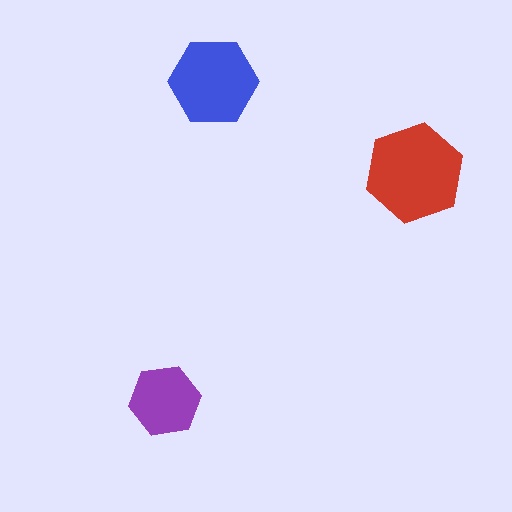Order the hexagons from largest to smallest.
the red one, the blue one, the purple one.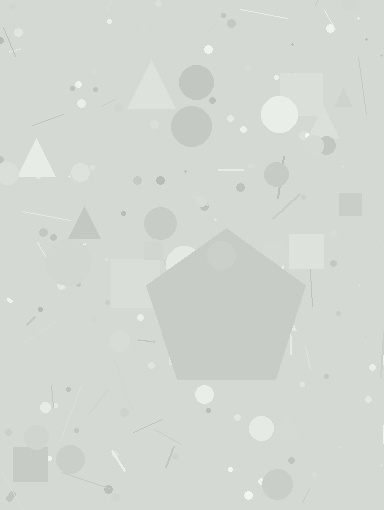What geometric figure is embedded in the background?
A pentagon is embedded in the background.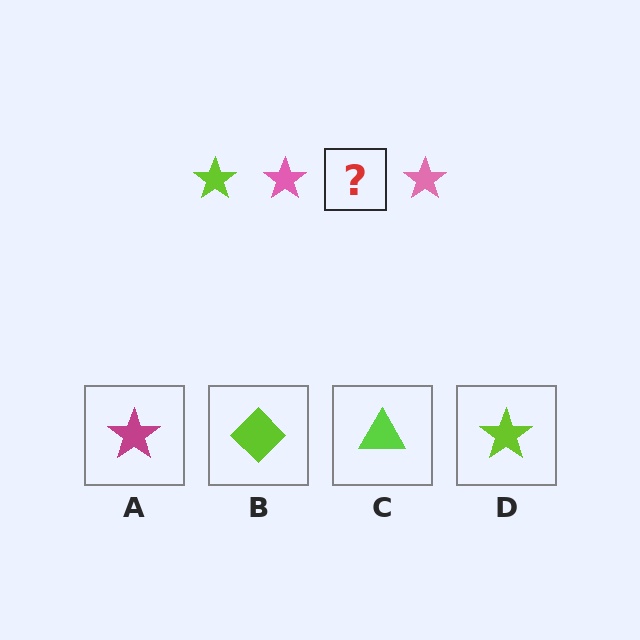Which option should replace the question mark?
Option D.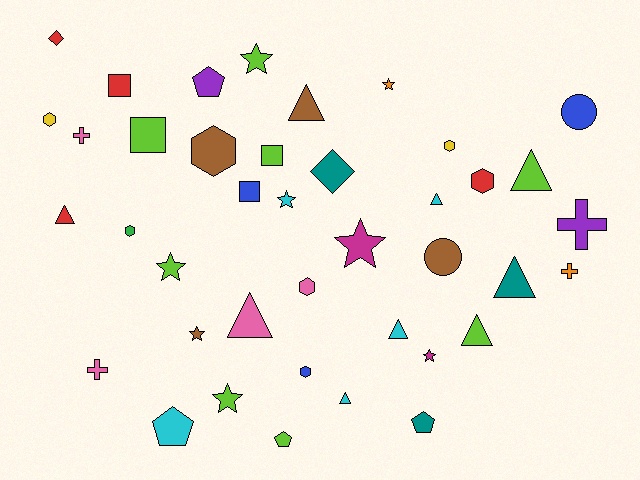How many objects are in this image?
There are 40 objects.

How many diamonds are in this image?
There are 2 diamonds.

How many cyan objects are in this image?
There are 5 cyan objects.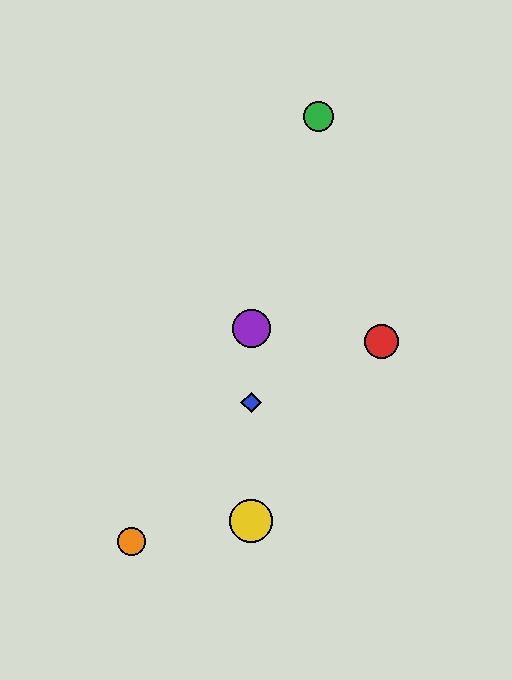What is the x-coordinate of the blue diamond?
The blue diamond is at x≈251.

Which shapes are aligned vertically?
The blue diamond, the yellow circle, the purple circle are aligned vertically.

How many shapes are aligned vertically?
3 shapes (the blue diamond, the yellow circle, the purple circle) are aligned vertically.